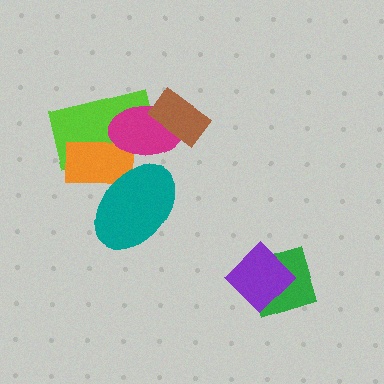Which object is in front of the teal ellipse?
The magenta ellipse is in front of the teal ellipse.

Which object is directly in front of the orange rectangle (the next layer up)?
The teal ellipse is directly in front of the orange rectangle.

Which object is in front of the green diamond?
The purple diamond is in front of the green diamond.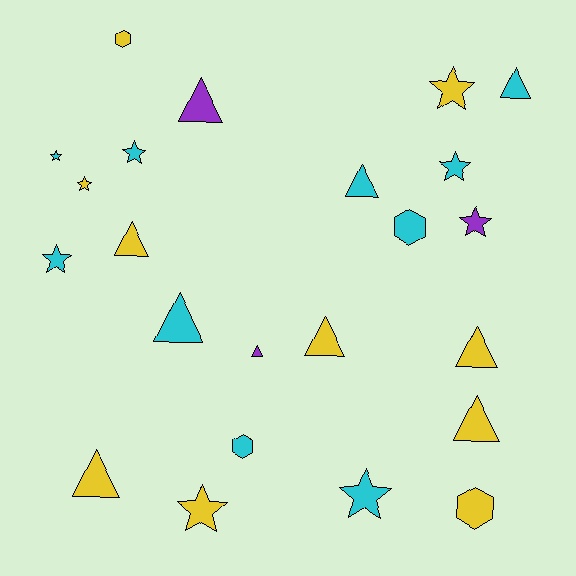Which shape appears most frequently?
Triangle, with 10 objects.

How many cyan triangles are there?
There are 3 cyan triangles.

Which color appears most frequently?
Yellow, with 10 objects.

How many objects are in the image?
There are 23 objects.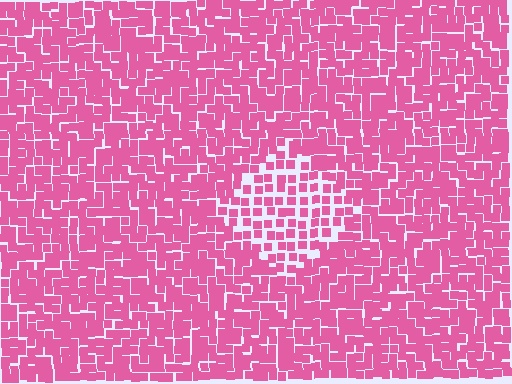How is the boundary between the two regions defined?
The boundary is defined by a change in element density (approximately 1.8x ratio). All elements are the same color, size, and shape.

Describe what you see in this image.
The image contains small pink elements arranged at two different densities. A diamond-shaped region is visible where the elements are less densely packed than the surrounding area.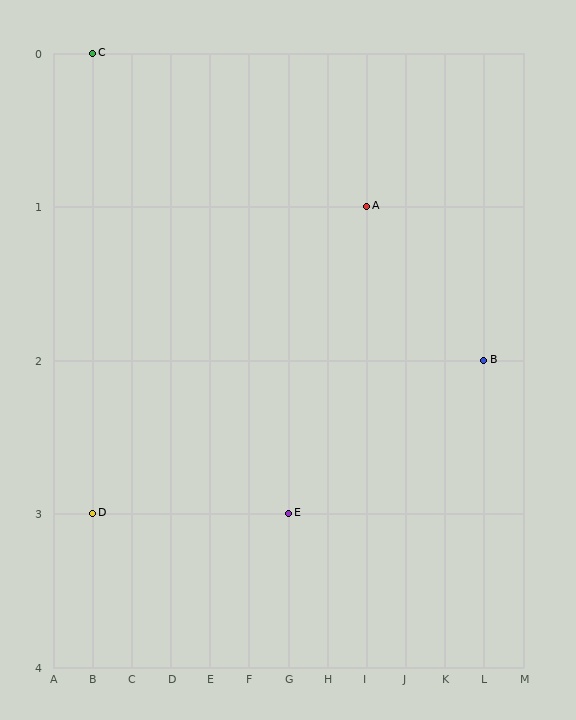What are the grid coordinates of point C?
Point C is at grid coordinates (B, 0).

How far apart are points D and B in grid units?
Points D and B are 10 columns and 1 row apart (about 10.0 grid units diagonally).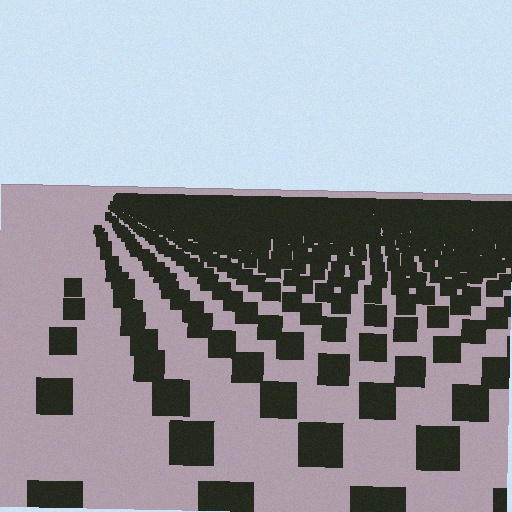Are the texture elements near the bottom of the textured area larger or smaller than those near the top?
Larger. Near the bottom, elements are closer to the viewer and appear at a bigger on-screen size.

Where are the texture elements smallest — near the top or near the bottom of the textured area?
Near the top.